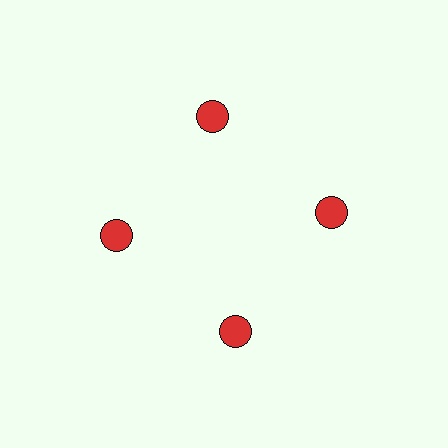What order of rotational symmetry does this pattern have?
This pattern has 4-fold rotational symmetry.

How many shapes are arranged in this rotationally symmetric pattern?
There are 4 shapes, arranged in 4 groups of 1.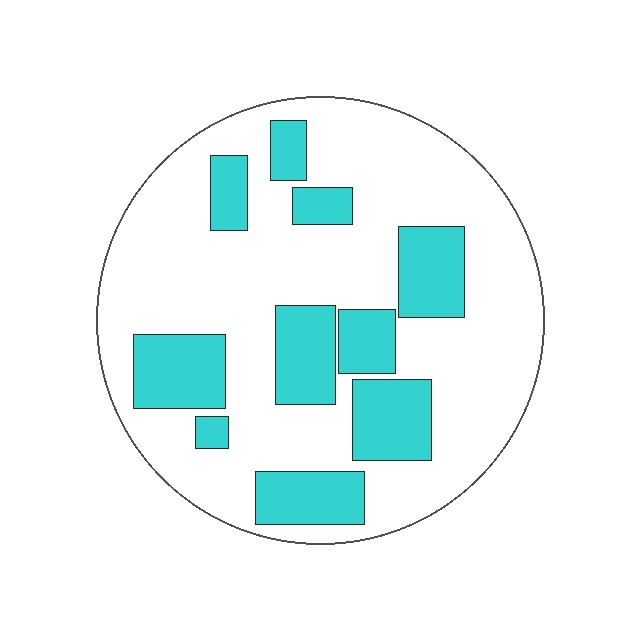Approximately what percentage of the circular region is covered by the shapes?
Approximately 30%.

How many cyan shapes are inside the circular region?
10.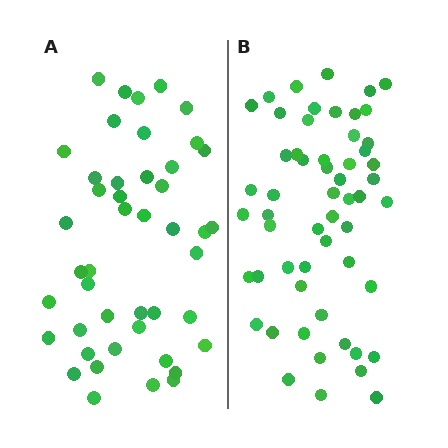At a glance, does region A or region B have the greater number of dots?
Region B (the right region) has more dots.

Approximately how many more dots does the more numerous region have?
Region B has roughly 12 or so more dots than region A.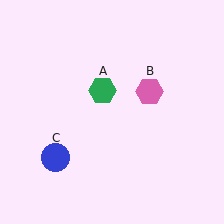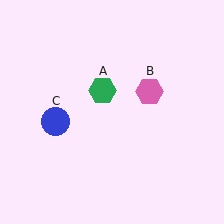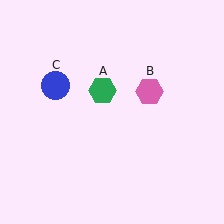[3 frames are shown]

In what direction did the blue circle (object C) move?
The blue circle (object C) moved up.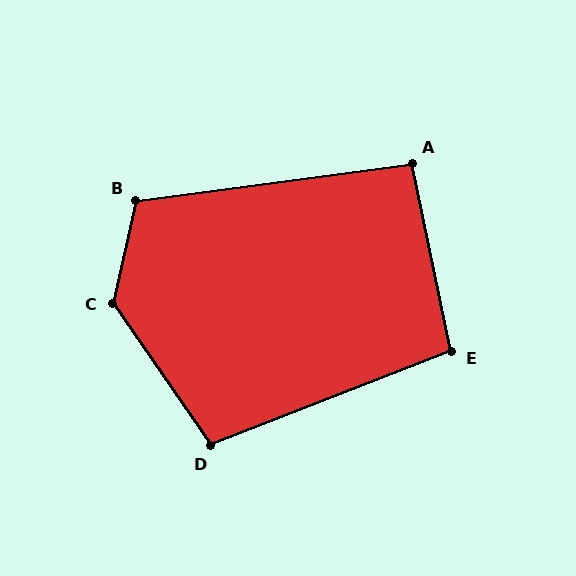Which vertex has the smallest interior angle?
A, at approximately 94 degrees.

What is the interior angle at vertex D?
Approximately 103 degrees (obtuse).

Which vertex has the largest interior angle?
C, at approximately 133 degrees.